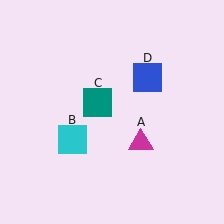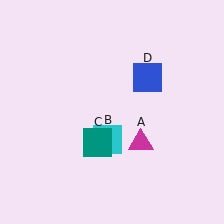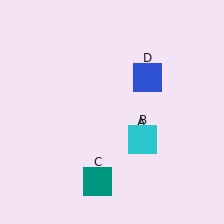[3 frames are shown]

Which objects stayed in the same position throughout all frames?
Magenta triangle (object A) and blue square (object D) remained stationary.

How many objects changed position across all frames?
2 objects changed position: cyan square (object B), teal square (object C).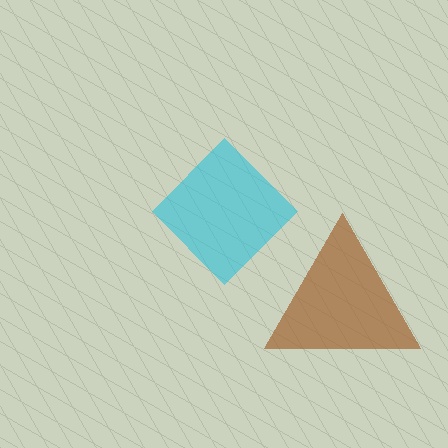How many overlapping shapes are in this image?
There are 2 overlapping shapes in the image.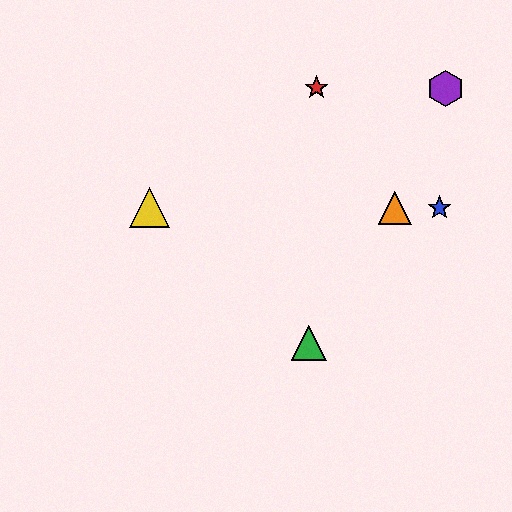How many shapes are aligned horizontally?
3 shapes (the blue star, the yellow triangle, the orange triangle) are aligned horizontally.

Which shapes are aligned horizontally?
The blue star, the yellow triangle, the orange triangle are aligned horizontally.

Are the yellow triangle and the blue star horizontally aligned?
Yes, both are at y≈208.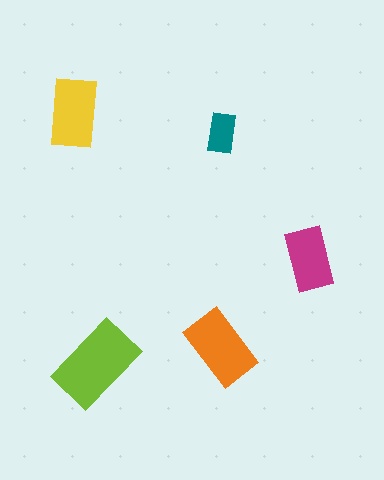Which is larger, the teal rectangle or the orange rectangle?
The orange one.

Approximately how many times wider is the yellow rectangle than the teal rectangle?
About 1.5 times wider.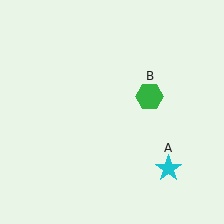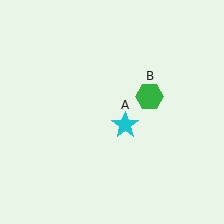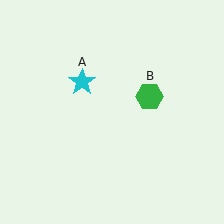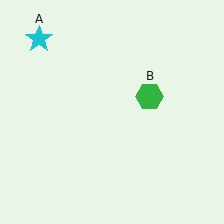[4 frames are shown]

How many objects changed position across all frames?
1 object changed position: cyan star (object A).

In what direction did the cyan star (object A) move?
The cyan star (object A) moved up and to the left.